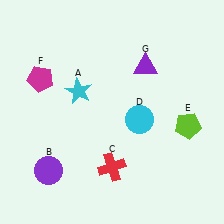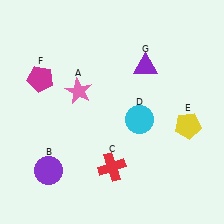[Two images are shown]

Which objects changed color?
A changed from cyan to pink. E changed from lime to yellow.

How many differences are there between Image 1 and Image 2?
There are 2 differences between the two images.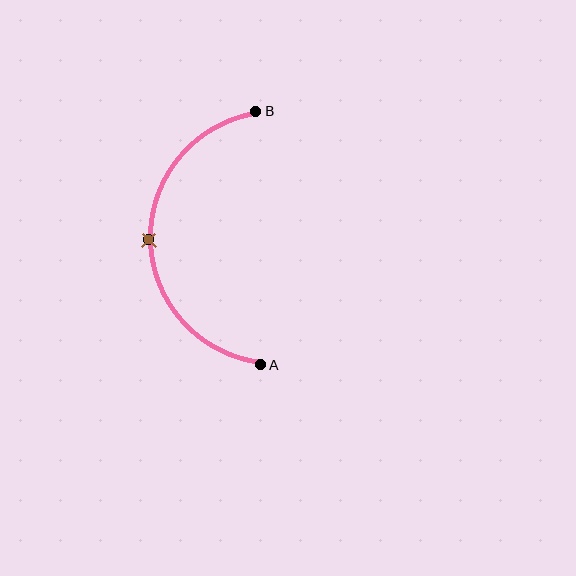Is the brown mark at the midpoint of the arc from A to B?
Yes. The brown mark lies on the arc at equal arc-length from both A and B — it is the arc midpoint.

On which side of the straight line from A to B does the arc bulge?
The arc bulges to the left of the straight line connecting A and B.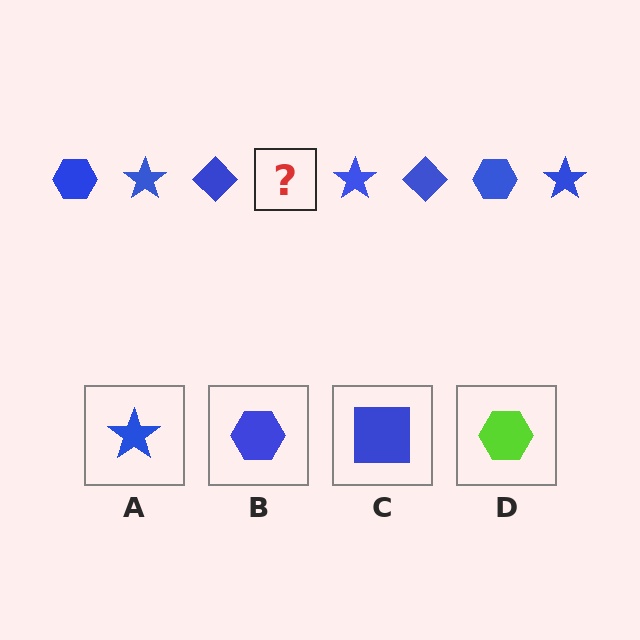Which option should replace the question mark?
Option B.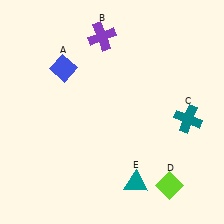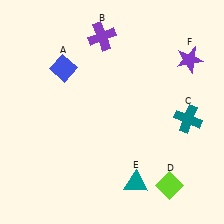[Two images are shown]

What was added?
A purple star (F) was added in Image 2.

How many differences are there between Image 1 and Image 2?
There is 1 difference between the two images.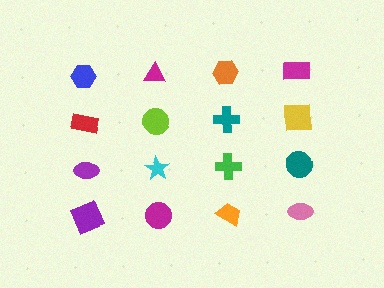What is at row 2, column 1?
A red rectangle.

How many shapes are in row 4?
4 shapes.